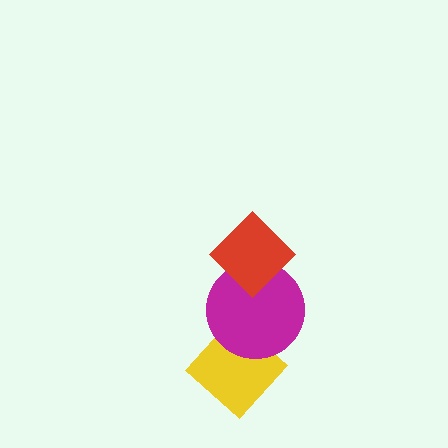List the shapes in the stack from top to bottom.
From top to bottom: the red diamond, the magenta circle, the yellow diamond.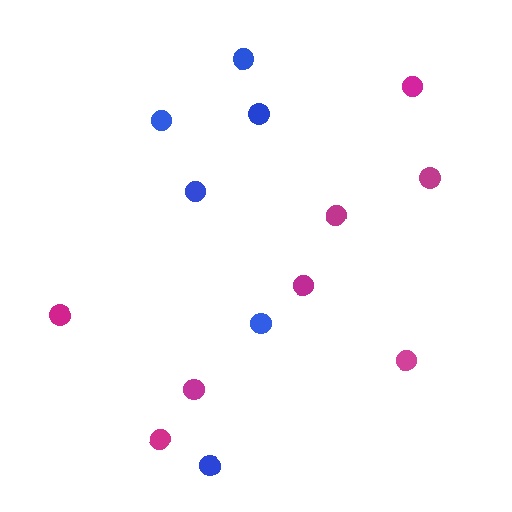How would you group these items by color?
There are 2 groups: one group of magenta circles (8) and one group of blue circles (6).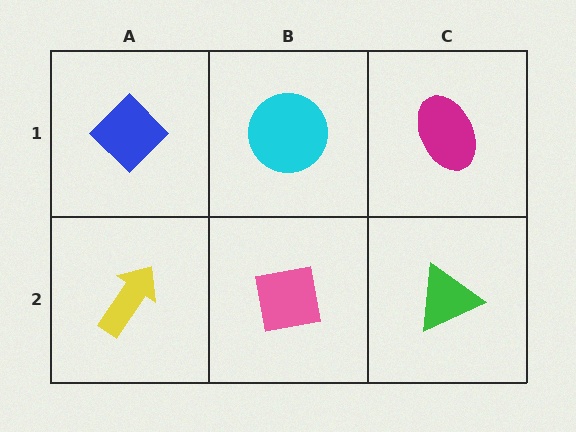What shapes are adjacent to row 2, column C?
A magenta ellipse (row 1, column C), a pink square (row 2, column B).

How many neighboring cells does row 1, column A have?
2.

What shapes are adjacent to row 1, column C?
A green triangle (row 2, column C), a cyan circle (row 1, column B).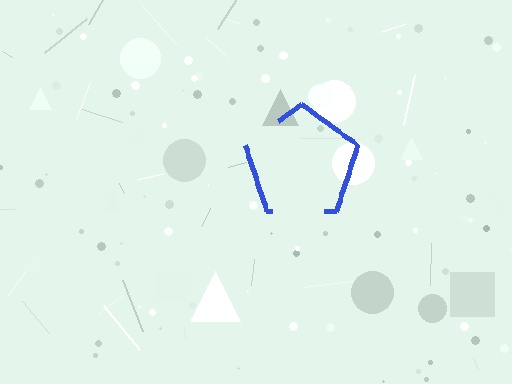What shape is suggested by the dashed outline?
The dashed outline suggests a pentagon.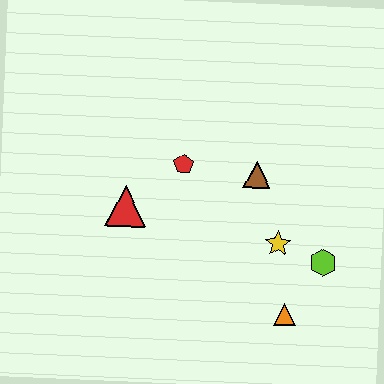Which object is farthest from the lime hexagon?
The red triangle is farthest from the lime hexagon.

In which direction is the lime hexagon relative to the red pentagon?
The lime hexagon is to the right of the red pentagon.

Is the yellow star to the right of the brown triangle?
Yes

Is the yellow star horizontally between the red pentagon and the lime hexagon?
Yes